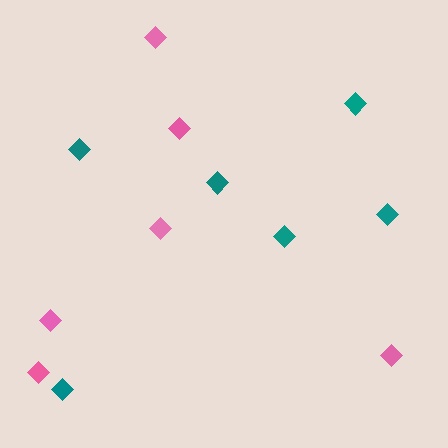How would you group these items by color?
There are 2 groups: one group of pink diamonds (6) and one group of teal diamonds (6).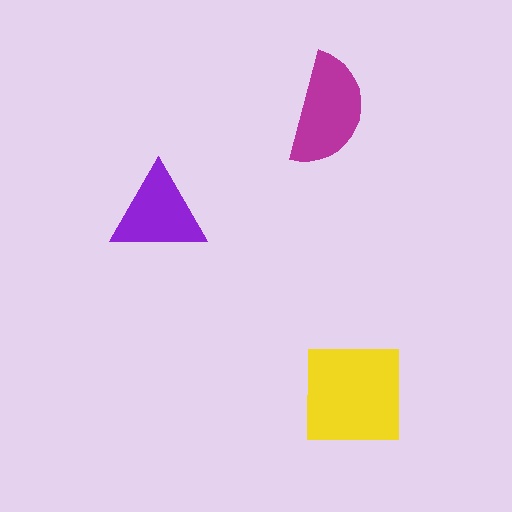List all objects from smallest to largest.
The purple triangle, the magenta semicircle, the yellow square.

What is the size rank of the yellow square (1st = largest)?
1st.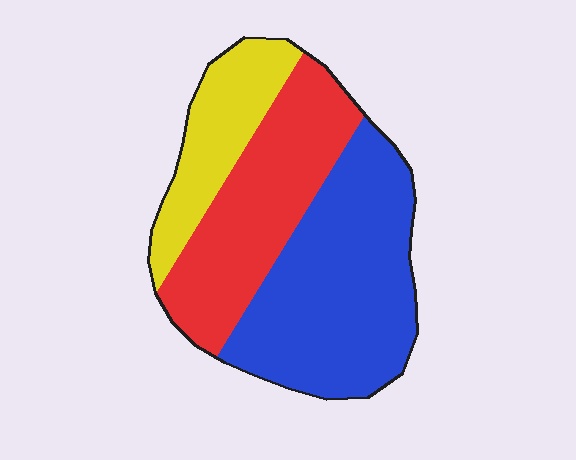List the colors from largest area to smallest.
From largest to smallest: blue, red, yellow.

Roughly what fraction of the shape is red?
Red takes up between a third and a half of the shape.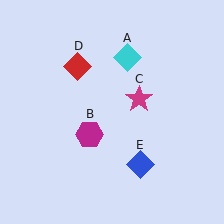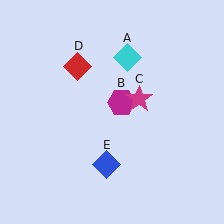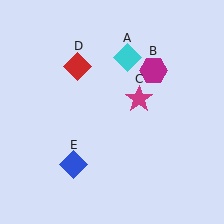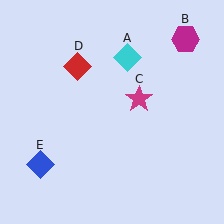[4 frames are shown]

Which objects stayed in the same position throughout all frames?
Cyan diamond (object A) and magenta star (object C) and red diamond (object D) remained stationary.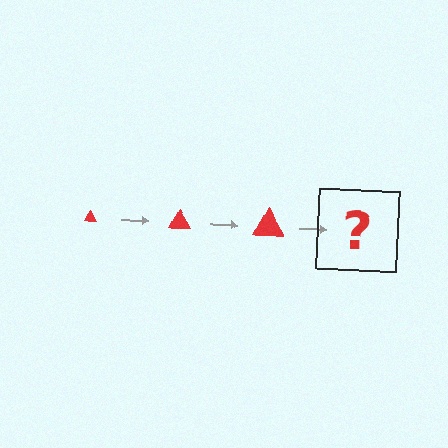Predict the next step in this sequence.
The next step is a red triangle, larger than the previous one.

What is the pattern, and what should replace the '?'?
The pattern is that the triangle gets progressively larger each step. The '?' should be a red triangle, larger than the previous one.